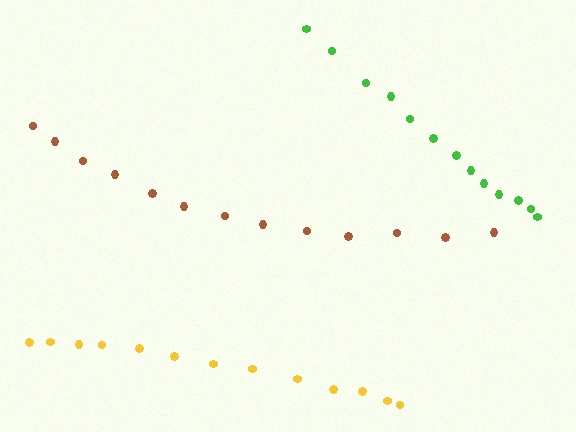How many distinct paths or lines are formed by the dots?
There are 3 distinct paths.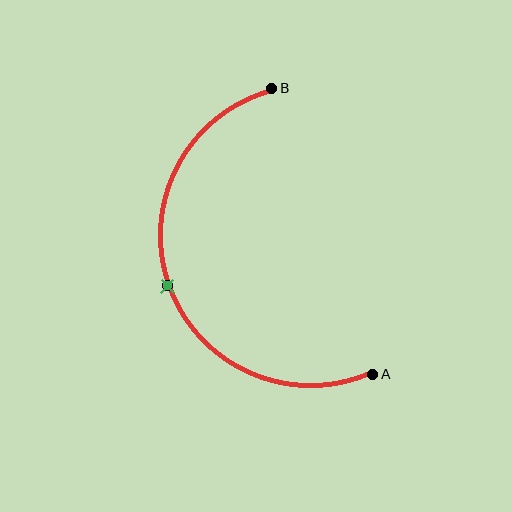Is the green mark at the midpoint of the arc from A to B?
Yes. The green mark lies on the arc at equal arc-length from both A and B — it is the arc midpoint.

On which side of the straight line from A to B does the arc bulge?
The arc bulges to the left of the straight line connecting A and B.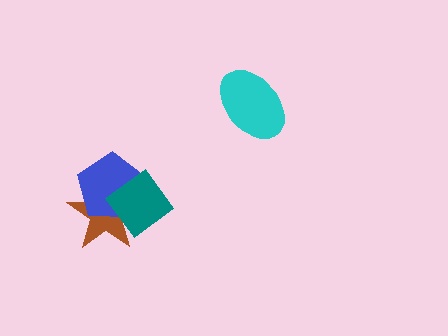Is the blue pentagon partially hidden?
Yes, it is partially covered by another shape.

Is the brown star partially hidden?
Yes, it is partially covered by another shape.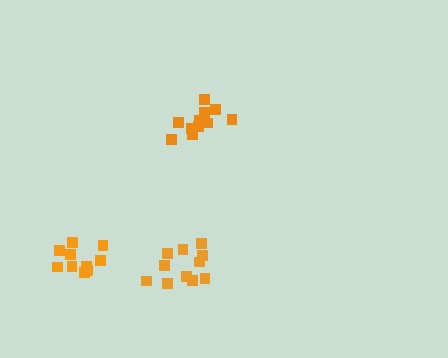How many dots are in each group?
Group 1: 10 dots, Group 2: 11 dots, Group 3: 12 dots (33 total).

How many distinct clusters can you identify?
There are 3 distinct clusters.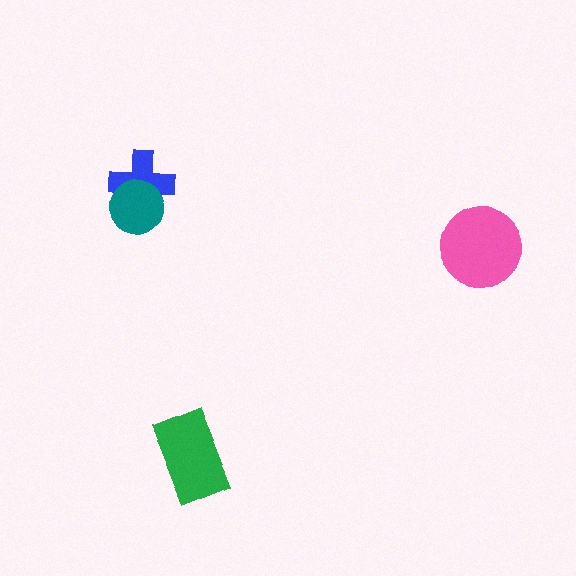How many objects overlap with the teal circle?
1 object overlaps with the teal circle.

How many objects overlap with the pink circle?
0 objects overlap with the pink circle.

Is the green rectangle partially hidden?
No, no other shape covers it.